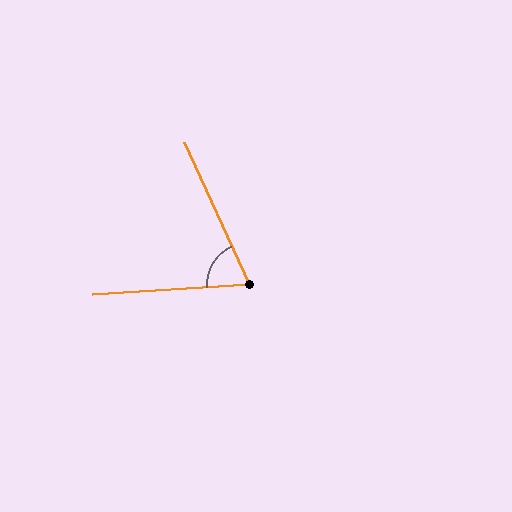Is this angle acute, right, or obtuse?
It is acute.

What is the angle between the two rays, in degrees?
Approximately 69 degrees.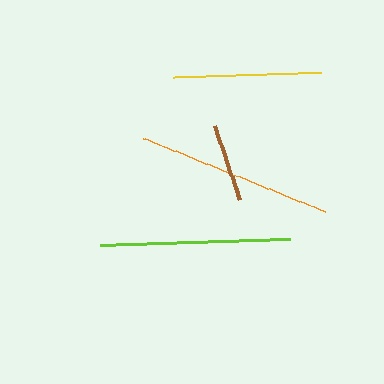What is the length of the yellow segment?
The yellow segment is approximately 148 pixels long.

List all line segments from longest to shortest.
From longest to shortest: orange, lime, yellow, brown.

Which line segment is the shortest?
The brown line is the shortest at approximately 78 pixels.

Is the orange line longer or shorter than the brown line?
The orange line is longer than the brown line.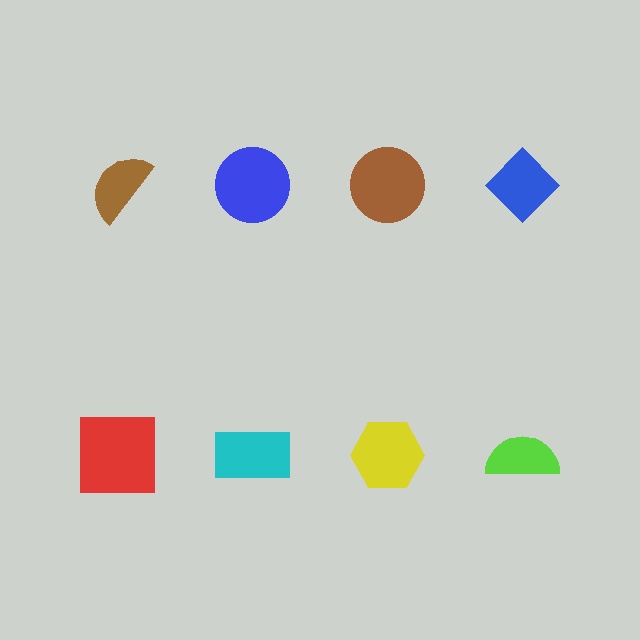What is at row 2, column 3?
A yellow hexagon.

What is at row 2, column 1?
A red square.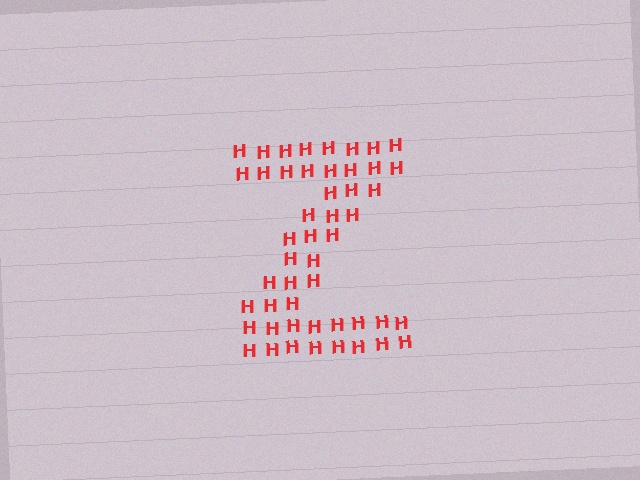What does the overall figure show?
The overall figure shows the letter Z.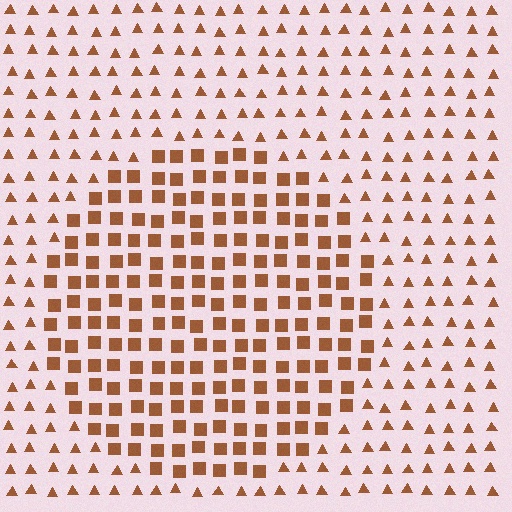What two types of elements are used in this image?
The image uses squares inside the circle region and triangles outside it.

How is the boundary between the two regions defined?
The boundary is defined by a change in element shape: squares inside vs. triangles outside. All elements share the same color and spacing.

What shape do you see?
I see a circle.